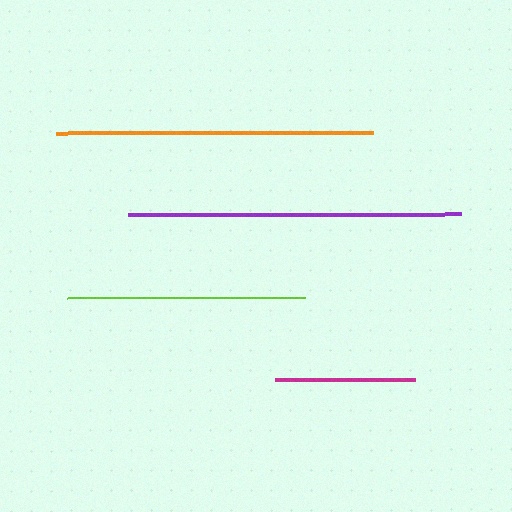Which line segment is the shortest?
The magenta line is the shortest at approximately 140 pixels.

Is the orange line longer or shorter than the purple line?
The purple line is longer than the orange line.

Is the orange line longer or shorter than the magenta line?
The orange line is longer than the magenta line.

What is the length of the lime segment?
The lime segment is approximately 238 pixels long.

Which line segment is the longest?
The purple line is the longest at approximately 333 pixels.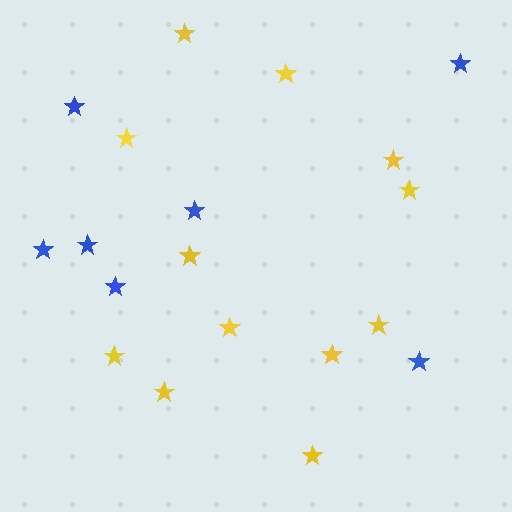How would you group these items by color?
There are 2 groups: one group of yellow stars (12) and one group of blue stars (7).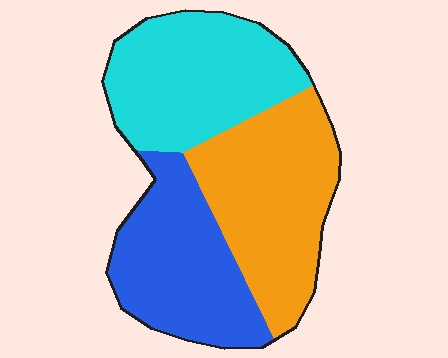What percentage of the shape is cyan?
Cyan covers about 35% of the shape.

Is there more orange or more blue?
Orange.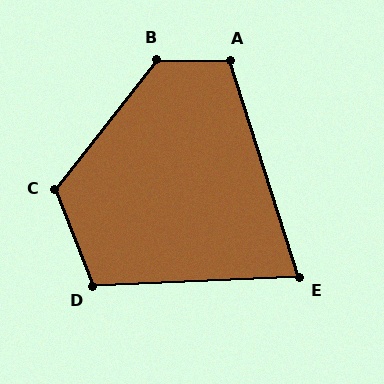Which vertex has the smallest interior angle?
E, at approximately 75 degrees.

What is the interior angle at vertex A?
Approximately 108 degrees (obtuse).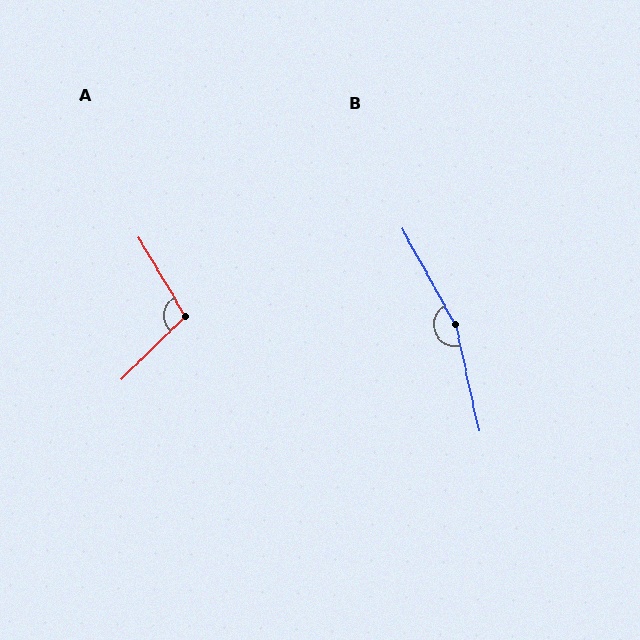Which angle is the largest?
B, at approximately 164 degrees.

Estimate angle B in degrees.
Approximately 164 degrees.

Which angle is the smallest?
A, at approximately 104 degrees.